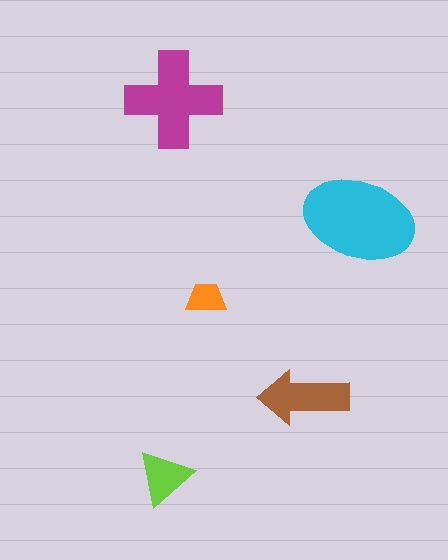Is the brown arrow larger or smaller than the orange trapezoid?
Larger.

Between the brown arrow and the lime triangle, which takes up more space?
The brown arrow.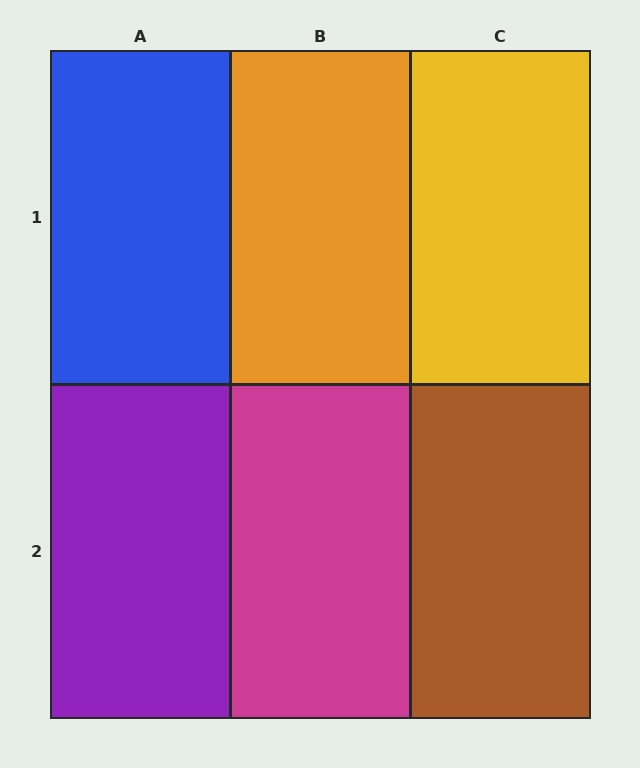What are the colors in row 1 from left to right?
Blue, orange, yellow.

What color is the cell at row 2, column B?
Magenta.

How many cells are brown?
1 cell is brown.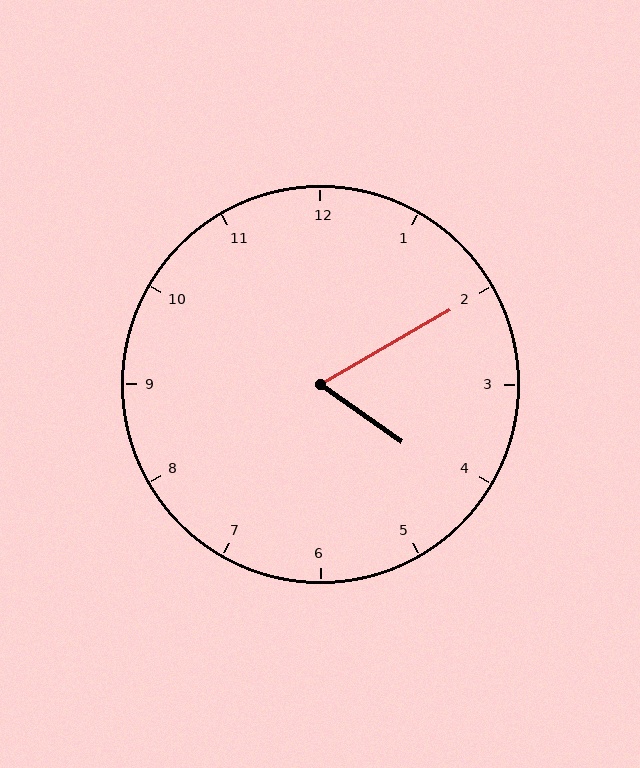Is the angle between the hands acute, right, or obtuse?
It is acute.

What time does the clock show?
4:10.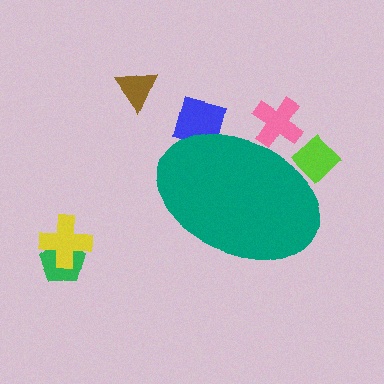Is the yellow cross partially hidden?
No, the yellow cross is fully visible.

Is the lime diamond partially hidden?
Yes, the lime diamond is partially hidden behind the teal ellipse.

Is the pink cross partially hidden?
Yes, the pink cross is partially hidden behind the teal ellipse.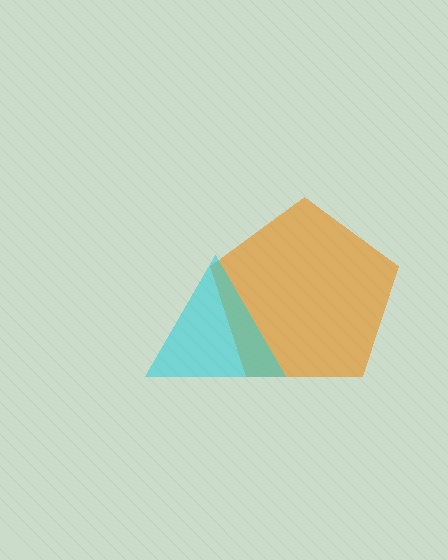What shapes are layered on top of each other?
The layered shapes are: an orange pentagon, a cyan triangle.